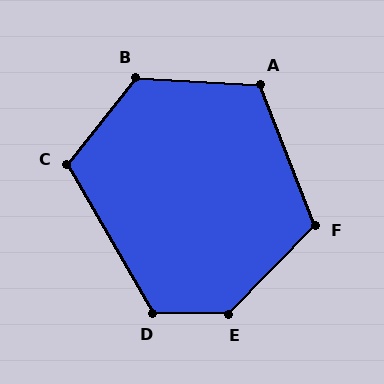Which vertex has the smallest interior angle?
C, at approximately 112 degrees.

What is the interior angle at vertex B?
Approximately 125 degrees (obtuse).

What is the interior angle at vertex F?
Approximately 115 degrees (obtuse).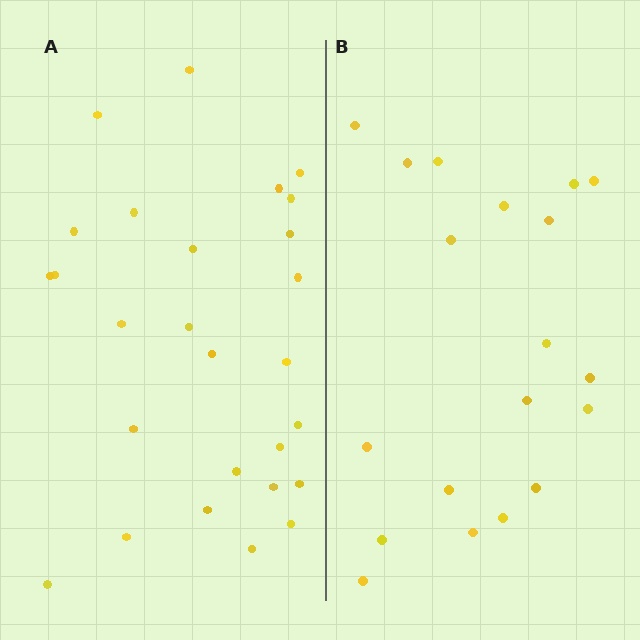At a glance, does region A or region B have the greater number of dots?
Region A (the left region) has more dots.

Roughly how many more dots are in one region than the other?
Region A has roughly 8 or so more dots than region B.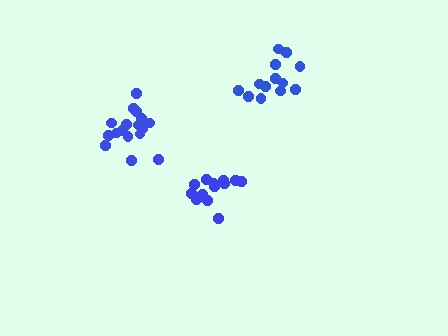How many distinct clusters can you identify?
There are 3 distinct clusters.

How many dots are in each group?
Group 1: 13 dots, Group 2: 13 dots, Group 3: 17 dots (43 total).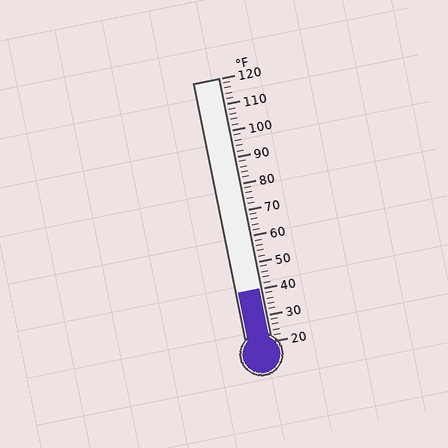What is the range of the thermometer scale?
The thermometer scale ranges from 20°F to 120°F.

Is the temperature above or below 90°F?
The temperature is below 90°F.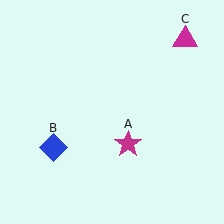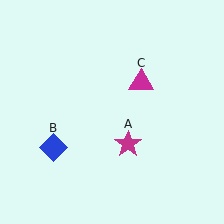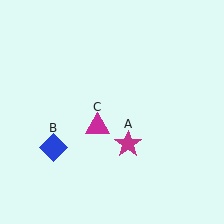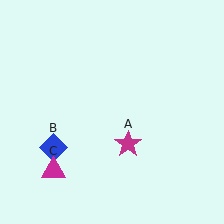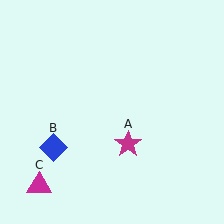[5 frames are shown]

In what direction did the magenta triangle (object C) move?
The magenta triangle (object C) moved down and to the left.